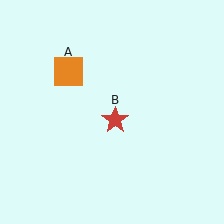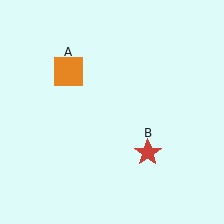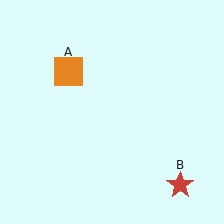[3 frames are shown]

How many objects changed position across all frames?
1 object changed position: red star (object B).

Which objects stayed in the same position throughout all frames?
Orange square (object A) remained stationary.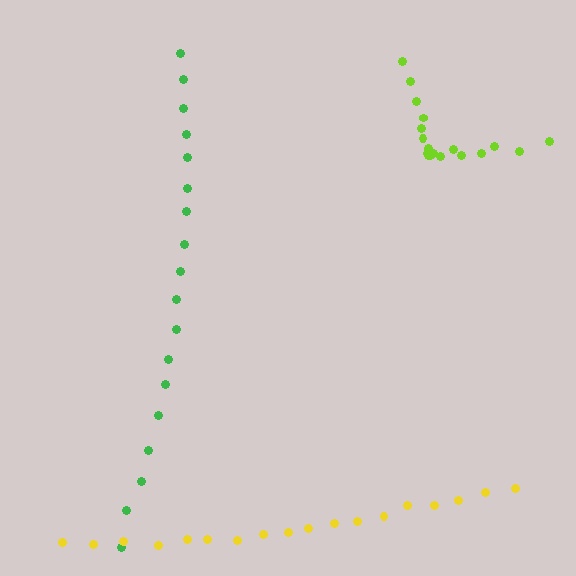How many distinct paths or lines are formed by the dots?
There are 3 distinct paths.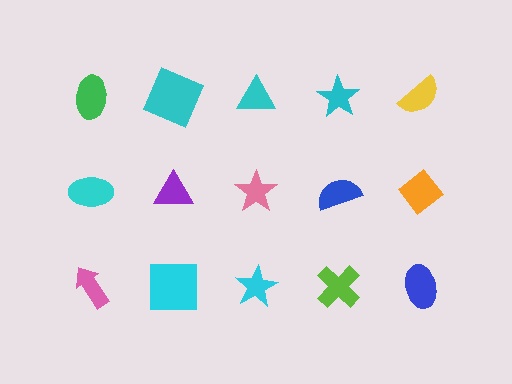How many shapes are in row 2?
5 shapes.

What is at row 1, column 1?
A green ellipse.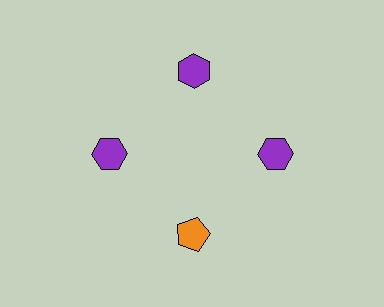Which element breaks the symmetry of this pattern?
The orange pentagon at roughly the 6 o'clock position breaks the symmetry. All other shapes are purple hexagons.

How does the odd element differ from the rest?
It differs in both color (orange instead of purple) and shape (pentagon instead of hexagon).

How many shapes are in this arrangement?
There are 4 shapes arranged in a ring pattern.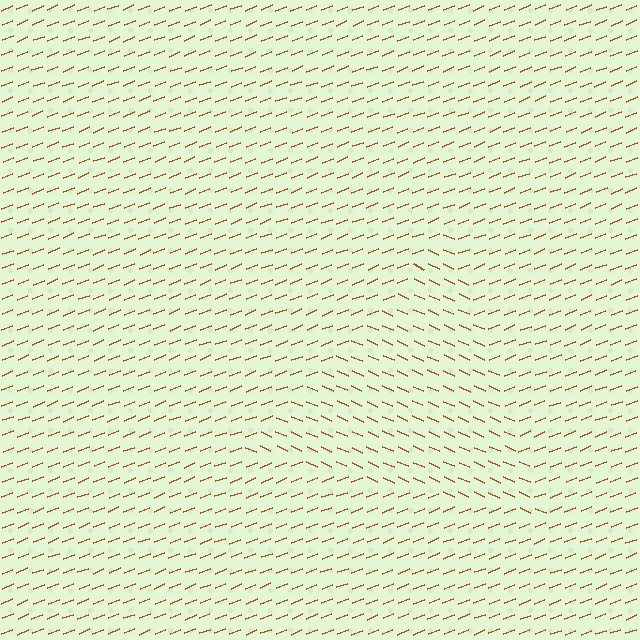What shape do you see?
I see a triangle.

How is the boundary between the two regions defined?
The boundary is defined purely by a change in line orientation (approximately 45 degrees difference). All lines are the same color and thickness.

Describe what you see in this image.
The image is filled with small brown line segments. A triangle region in the image has lines oriented differently from the surrounding lines, creating a visible texture boundary.